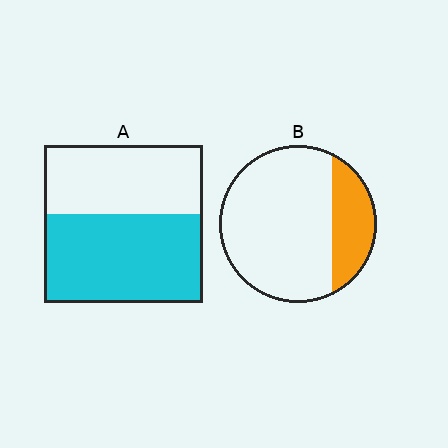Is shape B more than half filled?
No.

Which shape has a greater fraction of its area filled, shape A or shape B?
Shape A.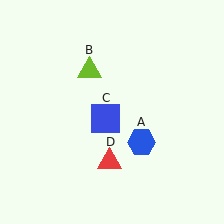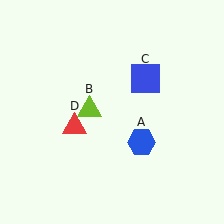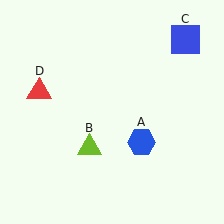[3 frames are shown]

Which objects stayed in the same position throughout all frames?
Blue hexagon (object A) remained stationary.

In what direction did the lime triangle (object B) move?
The lime triangle (object B) moved down.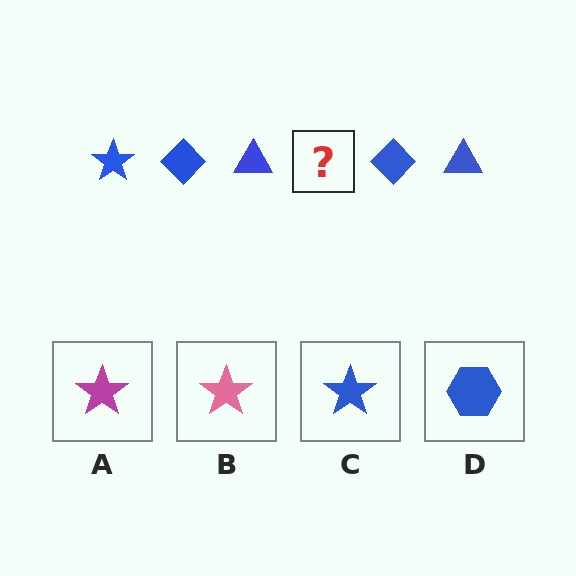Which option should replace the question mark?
Option C.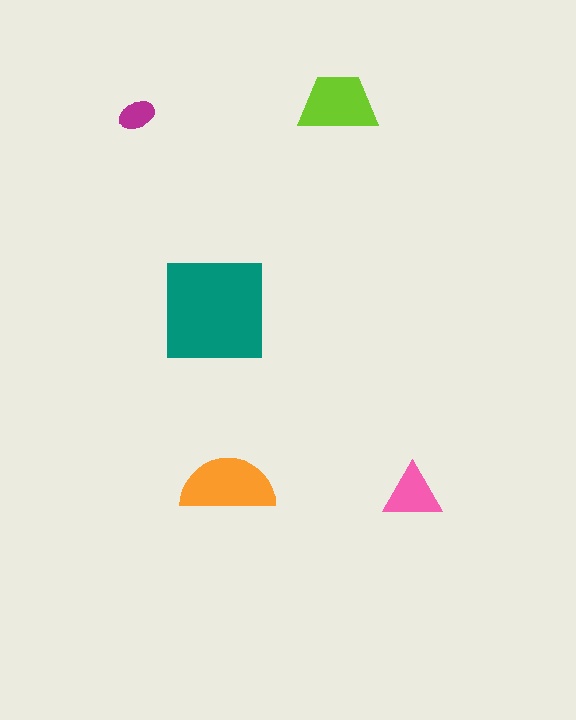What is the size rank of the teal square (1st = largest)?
1st.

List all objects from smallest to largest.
The magenta ellipse, the pink triangle, the lime trapezoid, the orange semicircle, the teal square.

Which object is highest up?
The lime trapezoid is topmost.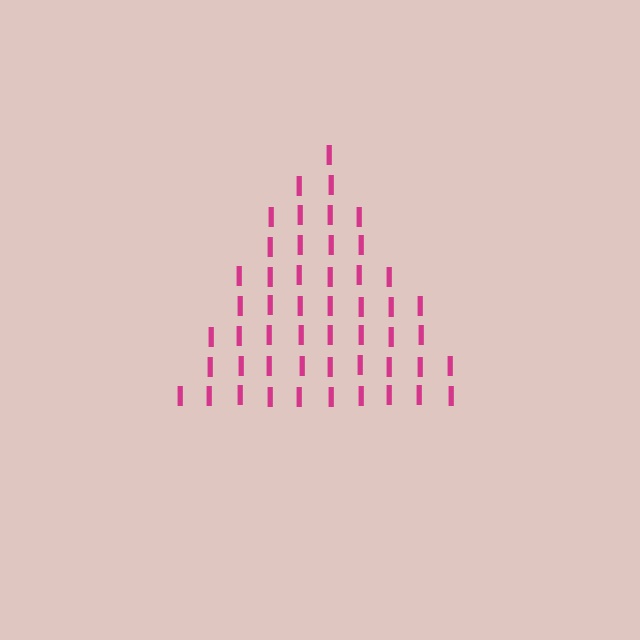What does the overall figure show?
The overall figure shows a triangle.